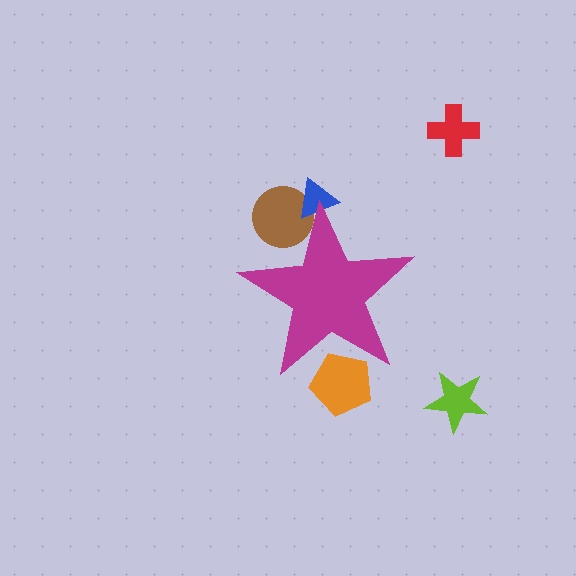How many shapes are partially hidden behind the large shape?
3 shapes are partially hidden.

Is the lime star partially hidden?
No, the lime star is fully visible.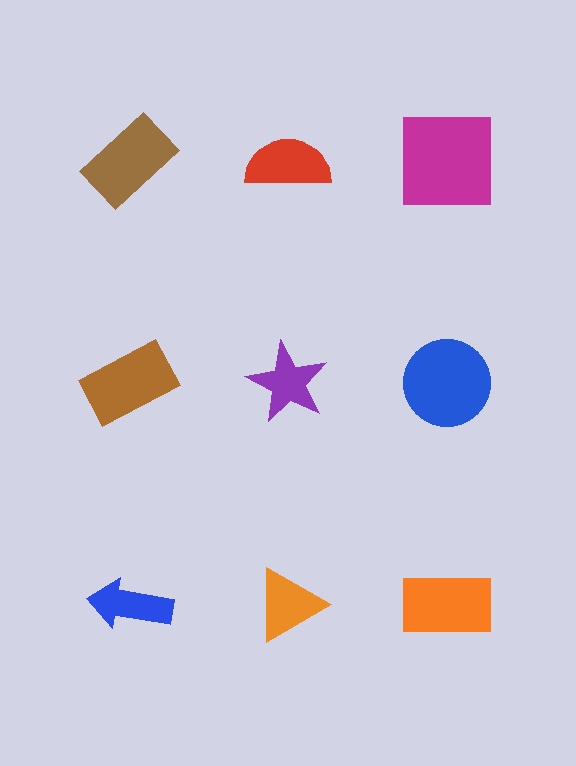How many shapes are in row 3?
3 shapes.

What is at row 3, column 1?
A blue arrow.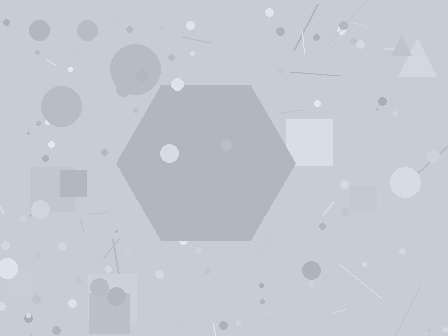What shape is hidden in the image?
A hexagon is hidden in the image.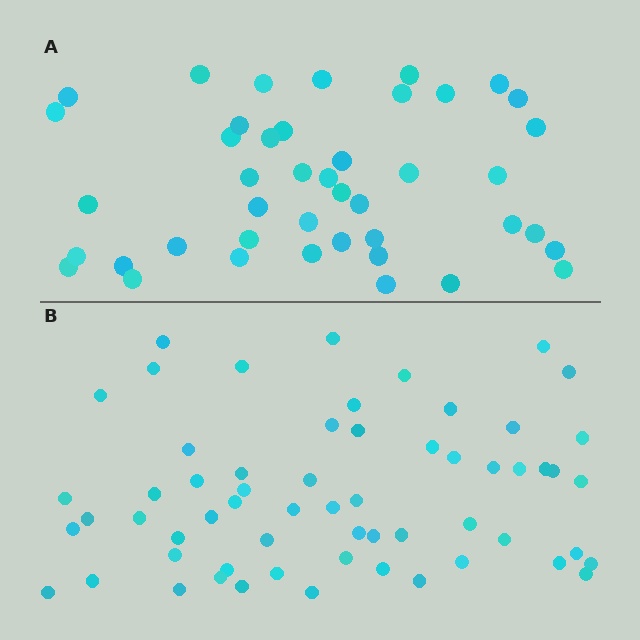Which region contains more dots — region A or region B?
Region B (the bottom region) has more dots.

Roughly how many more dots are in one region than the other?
Region B has approximately 15 more dots than region A.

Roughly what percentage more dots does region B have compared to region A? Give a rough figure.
About 40% more.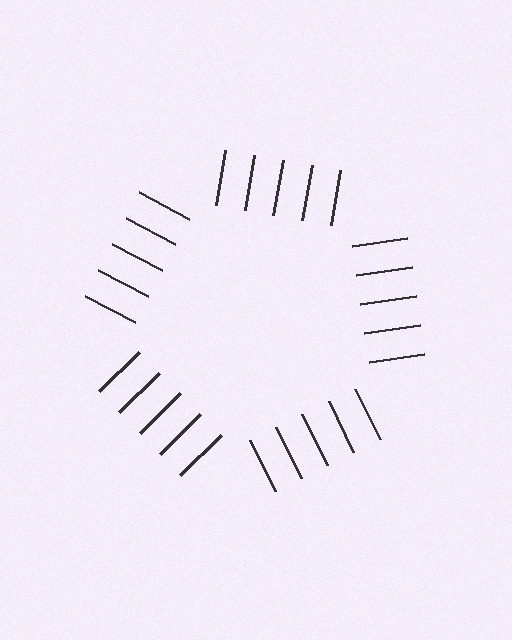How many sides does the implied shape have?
5 sides — the line-ends trace a pentagon.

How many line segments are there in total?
25 — 5 along each of the 5 edges.